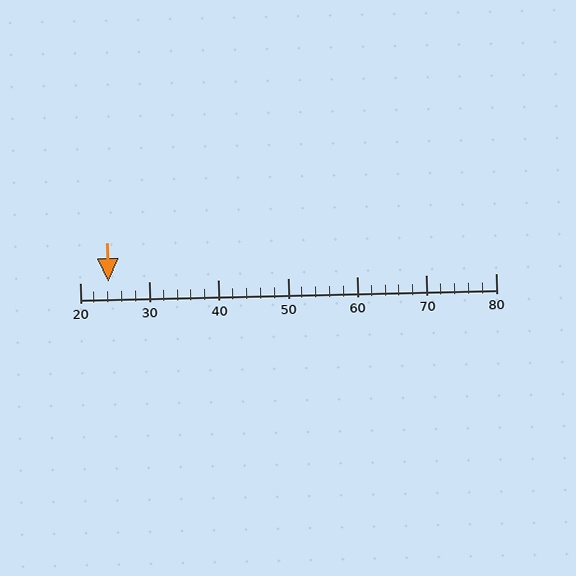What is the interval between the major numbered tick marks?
The major tick marks are spaced 10 units apart.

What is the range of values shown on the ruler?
The ruler shows values from 20 to 80.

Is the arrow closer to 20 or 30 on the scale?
The arrow is closer to 20.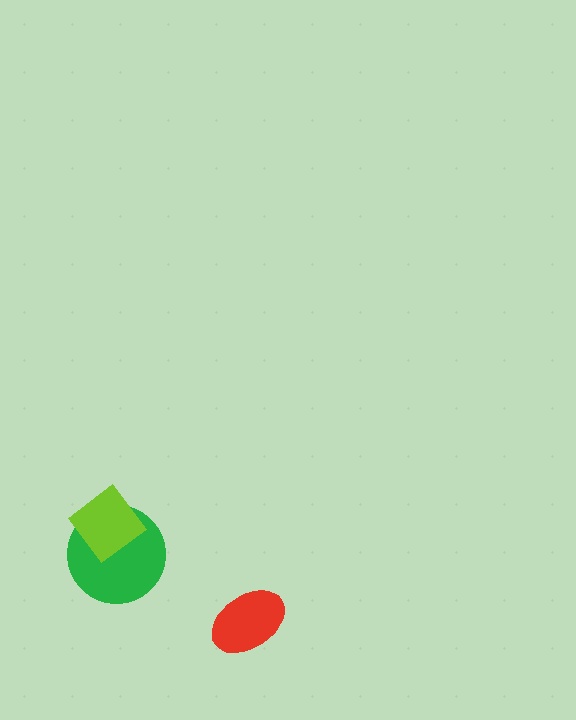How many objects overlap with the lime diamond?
1 object overlaps with the lime diamond.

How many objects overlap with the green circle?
1 object overlaps with the green circle.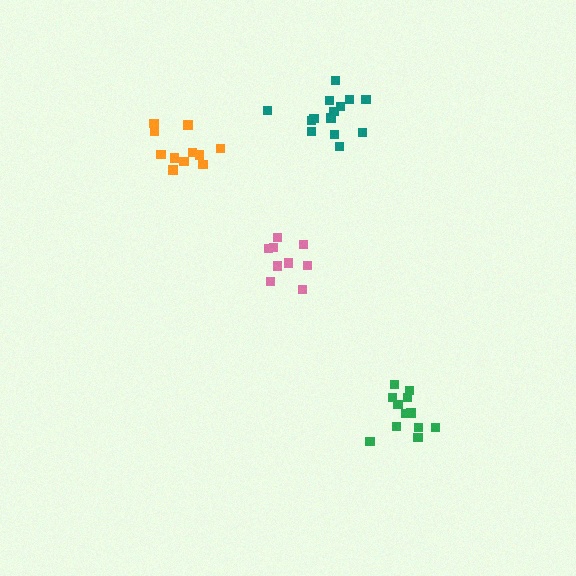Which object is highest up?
The teal cluster is topmost.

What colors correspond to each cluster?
The clusters are colored: teal, orange, pink, green.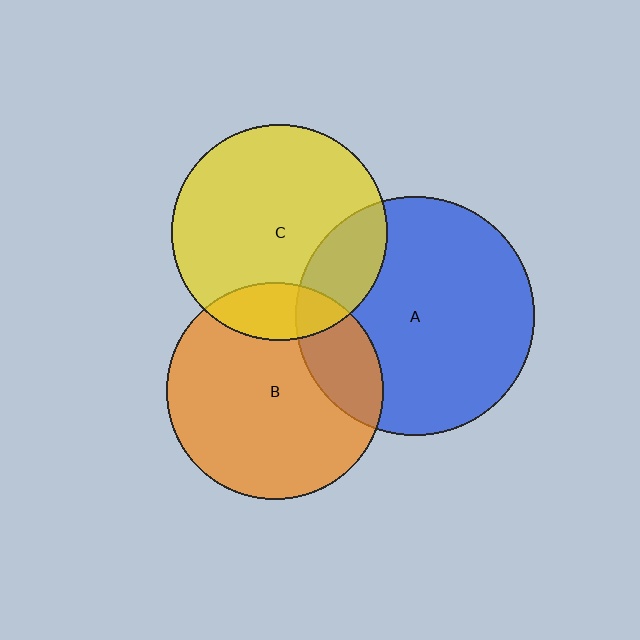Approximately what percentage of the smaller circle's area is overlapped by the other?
Approximately 20%.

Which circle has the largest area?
Circle A (blue).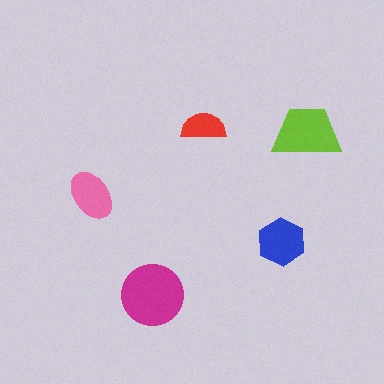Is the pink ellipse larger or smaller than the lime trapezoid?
Smaller.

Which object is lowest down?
The magenta circle is bottommost.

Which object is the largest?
The magenta circle.